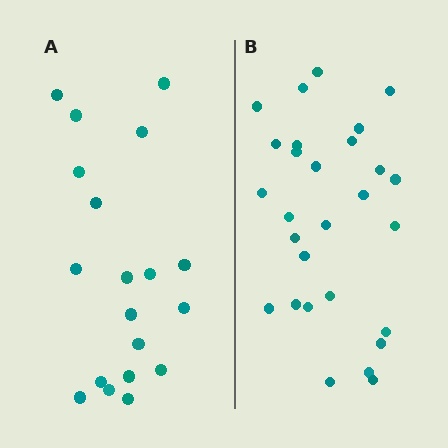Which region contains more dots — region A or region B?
Region B (the right region) has more dots.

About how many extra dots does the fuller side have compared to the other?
Region B has roughly 8 or so more dots than region A.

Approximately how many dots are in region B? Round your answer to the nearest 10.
About 30 dots. (The exact count is 28, which rounds to 30.)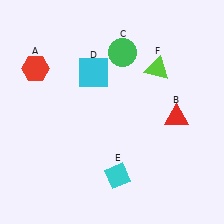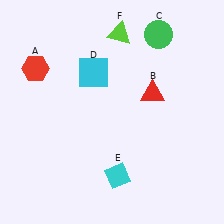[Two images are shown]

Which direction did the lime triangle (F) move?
The lime triangle (F) moved left.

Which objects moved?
The objects that moved are: the red triangle (B), the green circle (C), the lime triangle (F).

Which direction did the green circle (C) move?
The green circle (C) moved right.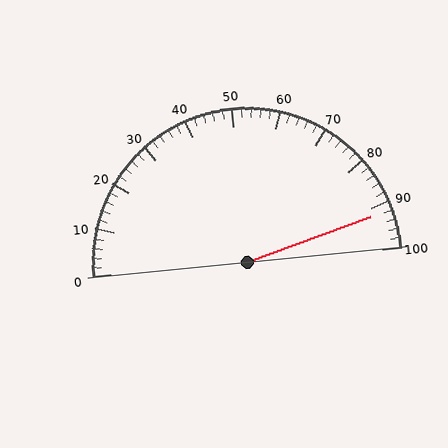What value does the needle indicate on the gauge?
The needle indicates approximately 92.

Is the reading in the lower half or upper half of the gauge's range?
The reading is in the upper half of the range (0 to 100).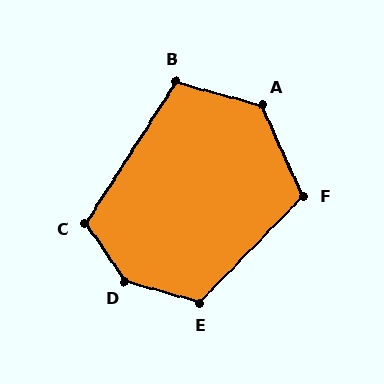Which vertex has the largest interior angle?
D, at approximately 141 degrees.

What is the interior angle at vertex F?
Approximately 111 degrees (obtuse).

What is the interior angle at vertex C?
Approximately 113 degrees (obtuse).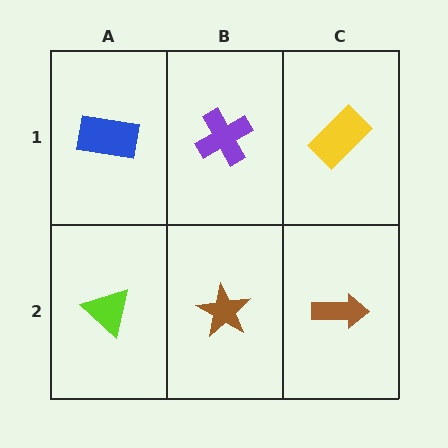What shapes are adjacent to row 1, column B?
A brown star (row 2, column B), a blue rectangle (row 1, column A), a yellow rectangle (row 1, column C).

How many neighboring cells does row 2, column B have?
3.